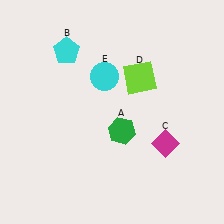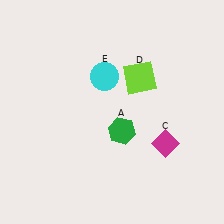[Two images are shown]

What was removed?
The cyan pentagon (B) was removed in Image 2.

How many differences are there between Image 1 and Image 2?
There is 1 difference between the two images.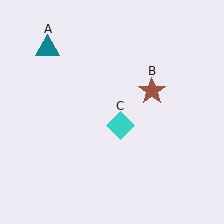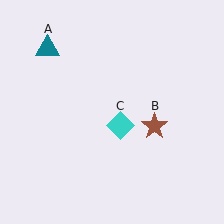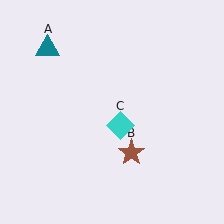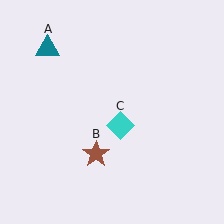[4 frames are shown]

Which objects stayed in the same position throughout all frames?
Teal triangle (object A) and cyan diamond (object C) remained stationary.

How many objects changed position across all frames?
1 object changed position: brown star (object B).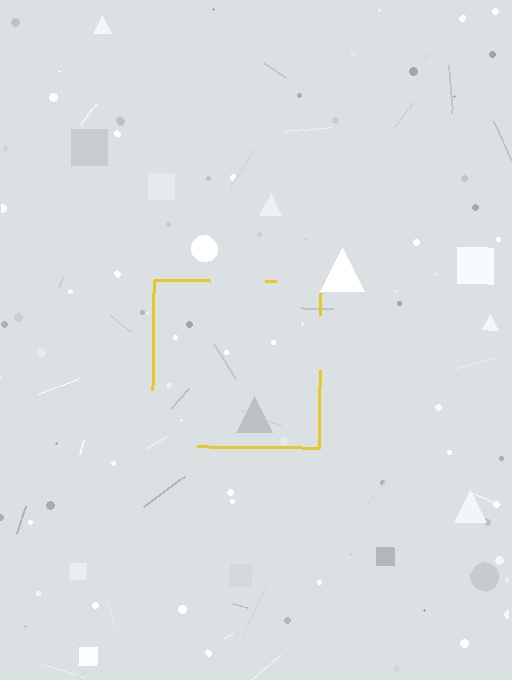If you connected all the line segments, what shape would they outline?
They would outline a square.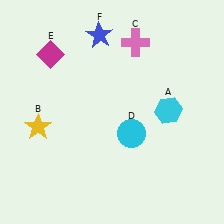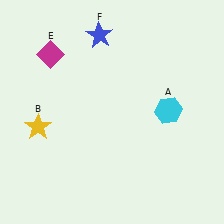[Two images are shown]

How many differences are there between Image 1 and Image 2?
There are 2 differences between the two images.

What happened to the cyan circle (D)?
The cyan circle (D) was removed in Image 2. It was in the bottom-right area of Image 1.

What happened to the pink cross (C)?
The pink cross (C) was removed in Image 2. It was in the top-right area of Image 1.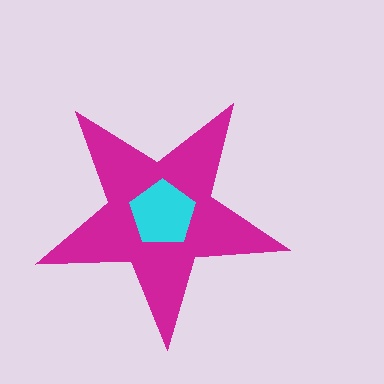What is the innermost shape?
The cyan pentagon.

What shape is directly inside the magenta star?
The cyan pentagon.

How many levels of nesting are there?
2.